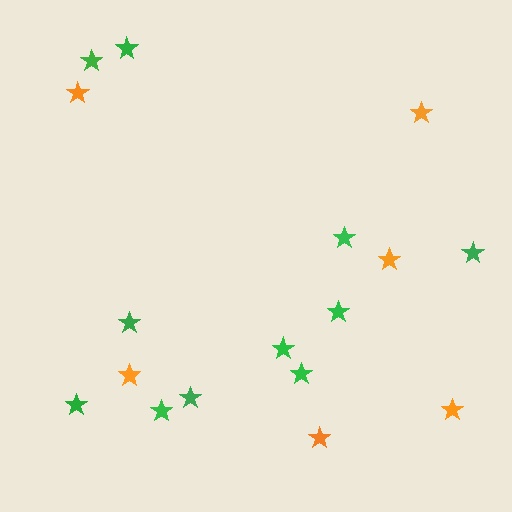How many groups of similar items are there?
There are 2 groups: one group of orange stars (6) and one group of green stars (11).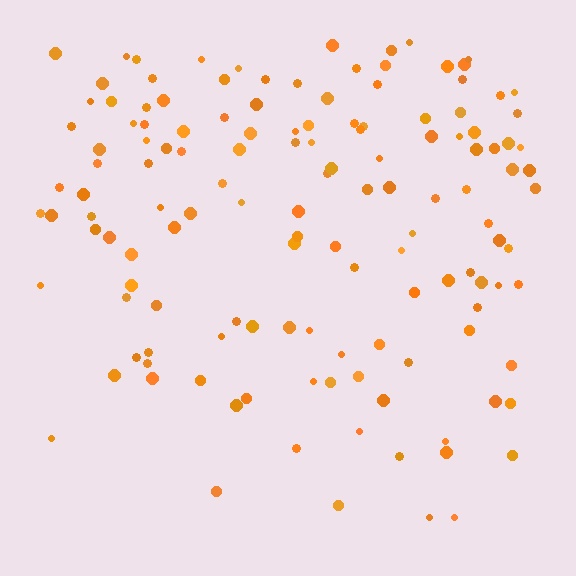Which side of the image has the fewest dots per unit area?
The bottom.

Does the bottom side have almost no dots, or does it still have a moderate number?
Still a moderate number, just noticeably fewer than the top.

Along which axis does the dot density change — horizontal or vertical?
Vertical.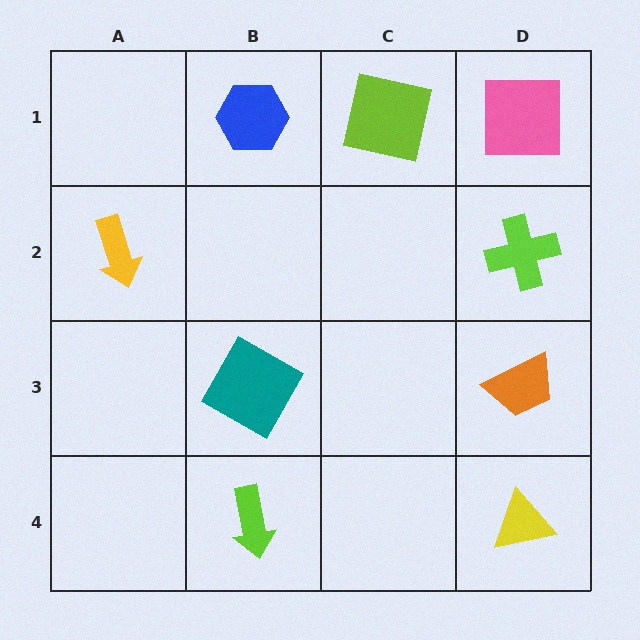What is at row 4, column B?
A lime arrow.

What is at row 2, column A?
A yellow arrow.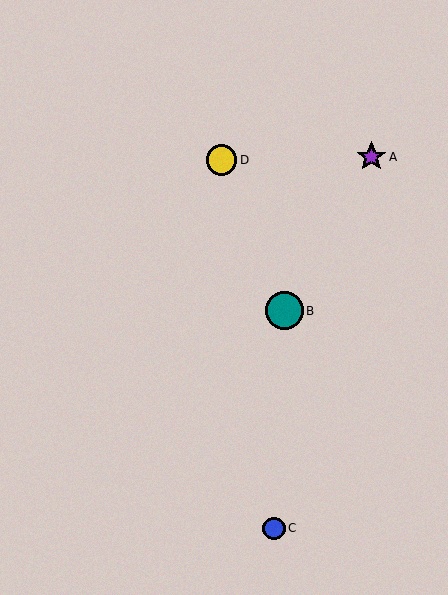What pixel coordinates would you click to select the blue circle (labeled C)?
Click at (274, 528) to select the blue circle C.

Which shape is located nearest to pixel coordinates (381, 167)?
The purple star (labeled A) at (371, 157) is nearest to that location.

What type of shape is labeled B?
Shape B is a teal circle.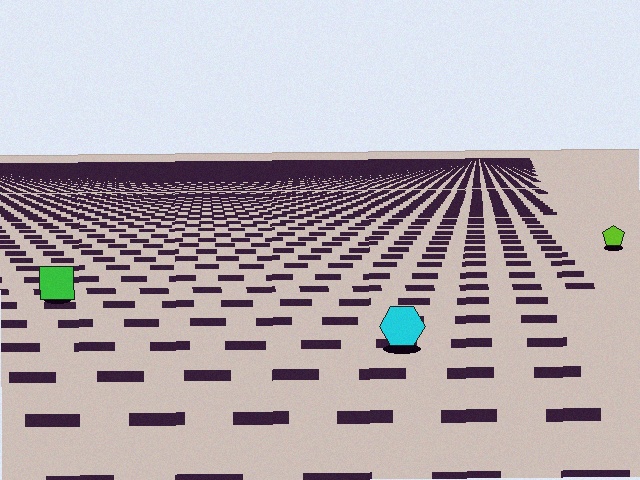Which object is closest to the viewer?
The cyan hexagon is closest. The texture marks near it are larger and more spread out.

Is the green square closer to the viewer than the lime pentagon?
Yes. The green square is closer — you can tell from the texture gradient: the ground texture is coarser near it.